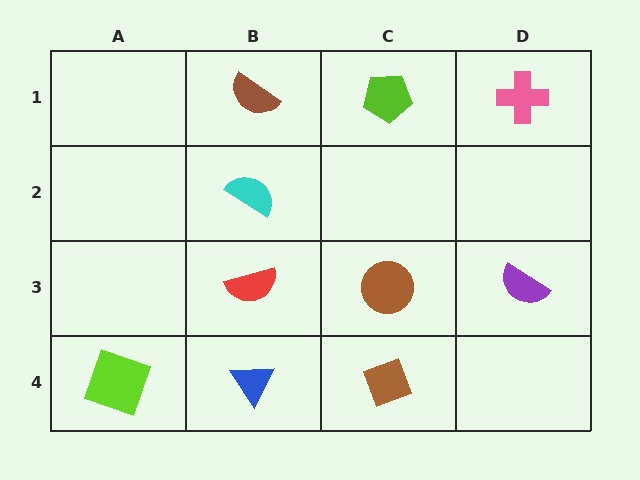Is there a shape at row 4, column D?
No, that cell is empty.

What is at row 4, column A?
A lime square.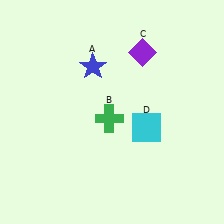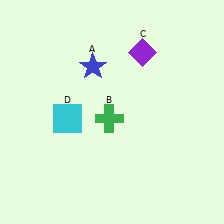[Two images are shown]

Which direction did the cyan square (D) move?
The cyan square (D) moved left.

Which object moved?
The cyan square (D) moved left.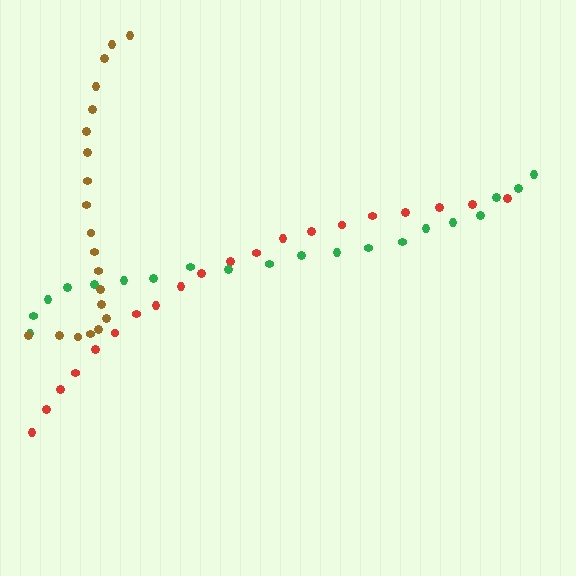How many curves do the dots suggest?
There are 3 distinct paths.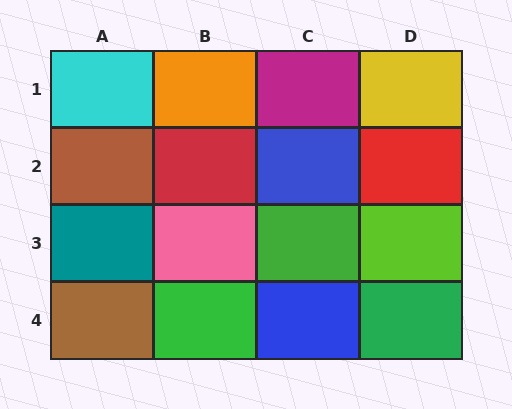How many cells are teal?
1 cell is teal.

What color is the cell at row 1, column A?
Cyan.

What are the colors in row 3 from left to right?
Teal, pink, green, lime.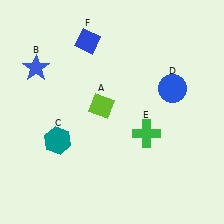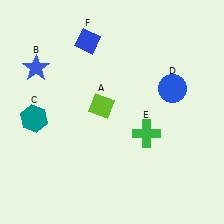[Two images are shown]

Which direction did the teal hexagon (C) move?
The teal hexagon (C) moved left.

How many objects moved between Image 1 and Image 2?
1 object moved between the two images.